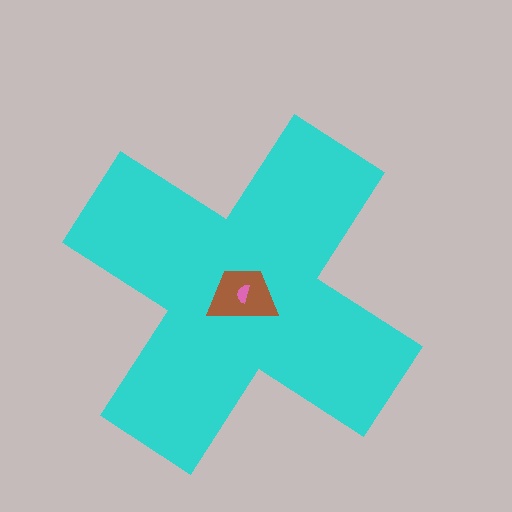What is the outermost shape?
The cyan cross.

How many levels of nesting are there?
3.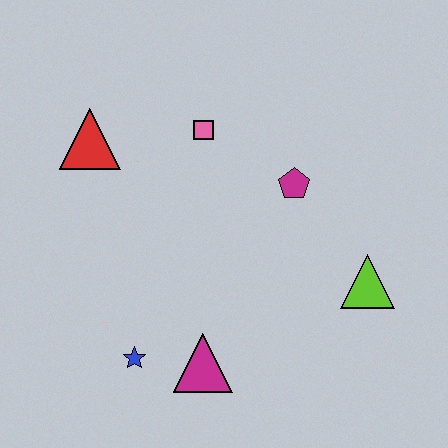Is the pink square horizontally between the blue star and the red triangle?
No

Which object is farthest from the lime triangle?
The red triangle is farthest from the lime triangle.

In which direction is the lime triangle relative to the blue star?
The lime triangle is to the right of the blue star.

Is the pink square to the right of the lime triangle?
No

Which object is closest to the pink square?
The magenta pentagon is closest to the pink square.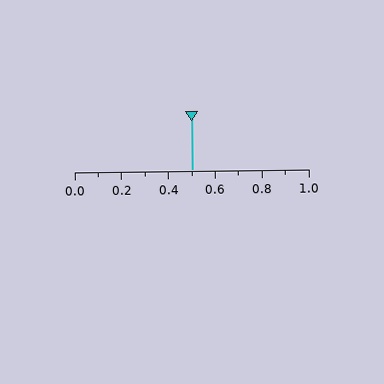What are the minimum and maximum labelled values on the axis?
The axis runs from 0.0 to 1.0.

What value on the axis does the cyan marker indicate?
The marker indicates approximately 0.5.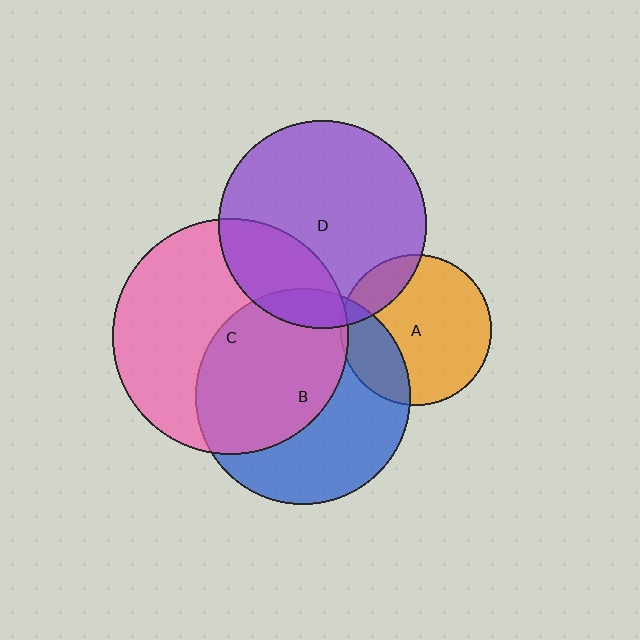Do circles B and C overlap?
Yes.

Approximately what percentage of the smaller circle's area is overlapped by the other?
Approximately 55%.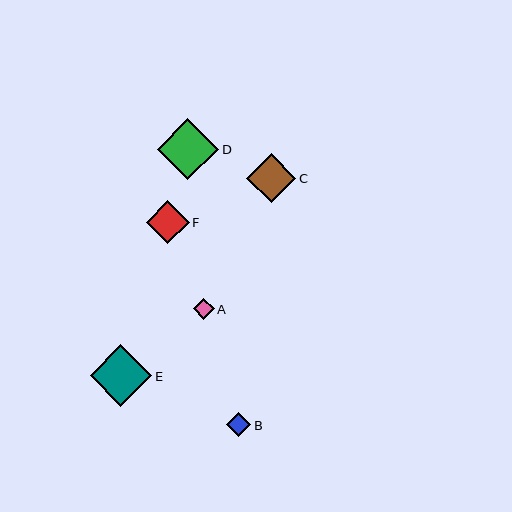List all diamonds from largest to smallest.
From largest to smallest: E, D, C, F, B, A.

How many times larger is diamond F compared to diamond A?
Diamond F is approximately 2.0 times the size of diamond A.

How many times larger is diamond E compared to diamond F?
Diamond E is approximately 1.4 times the size of diamond F.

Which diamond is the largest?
Diamond E is the largest with a size of approximately 62 pixels.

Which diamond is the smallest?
Diamond A is the smallest with a size of approximately 21 pixels.